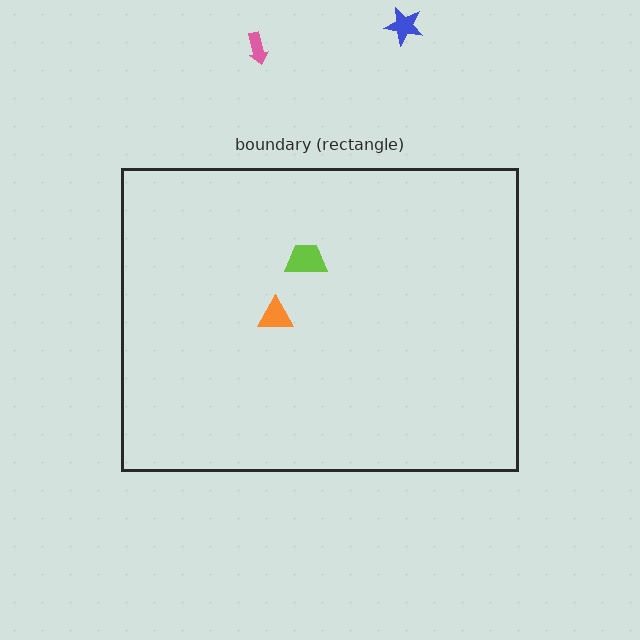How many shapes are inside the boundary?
2 inside, 2 outside.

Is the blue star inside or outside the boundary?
Outside.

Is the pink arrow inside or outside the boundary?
Outside.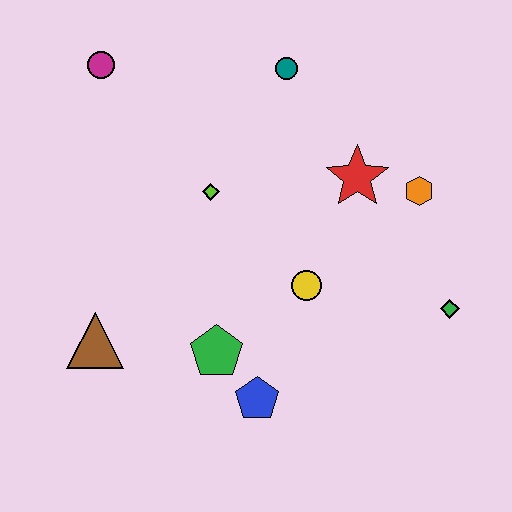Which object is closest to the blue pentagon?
The green pentagon is closest to the blue pentagon.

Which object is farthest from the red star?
The brown triangle is farthest from the red star.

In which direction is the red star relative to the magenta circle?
The red star is to the right of the magenta circle.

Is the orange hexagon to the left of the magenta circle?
No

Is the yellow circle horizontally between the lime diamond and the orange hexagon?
Yes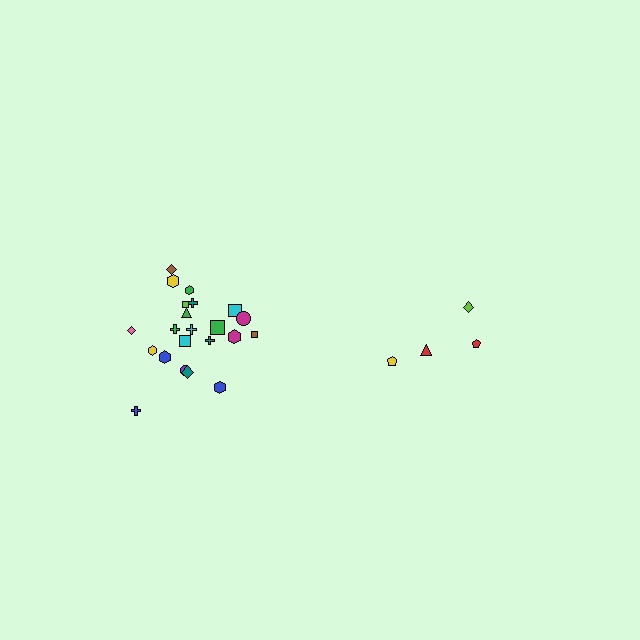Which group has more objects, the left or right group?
The left group.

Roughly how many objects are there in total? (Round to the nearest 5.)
Roughly 25 objects in total.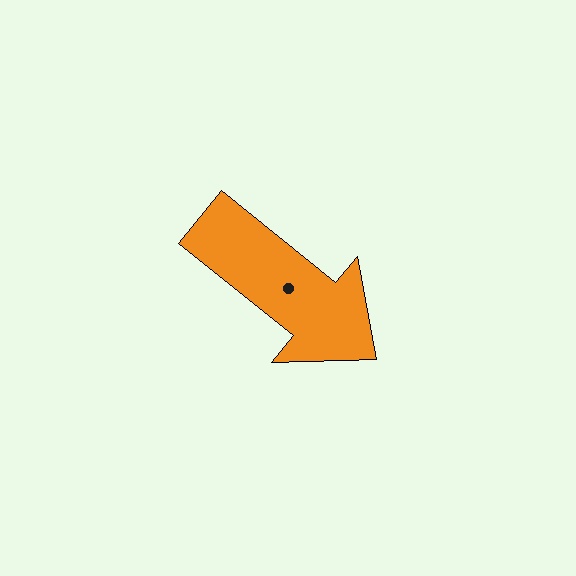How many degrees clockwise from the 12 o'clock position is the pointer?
Approximately 129 degrees.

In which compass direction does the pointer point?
Southeast.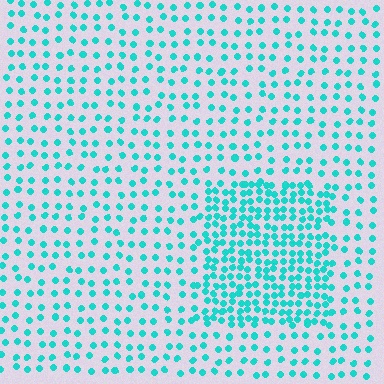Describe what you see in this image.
The image contains small cyan elements arranged at two different densities. A rectangle-shaped region is visible where the elements are more densely packed than the surrounding area.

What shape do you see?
I see a rectangle.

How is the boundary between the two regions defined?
The boundary is defined by a change in element density (approximately 2.2x ratio). All elements are the same color, size, and shape.